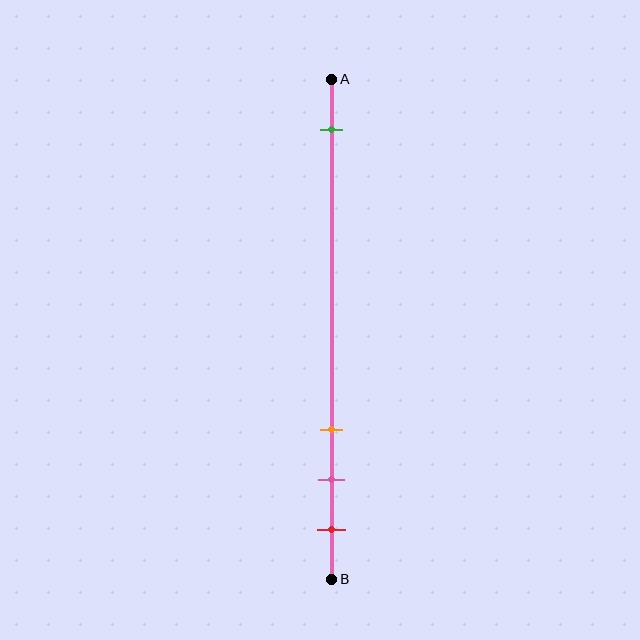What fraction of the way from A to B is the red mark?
The red mark is approximately 90% (0.9) of the way from A to B.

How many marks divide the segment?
There are 4 marks dividing the segment.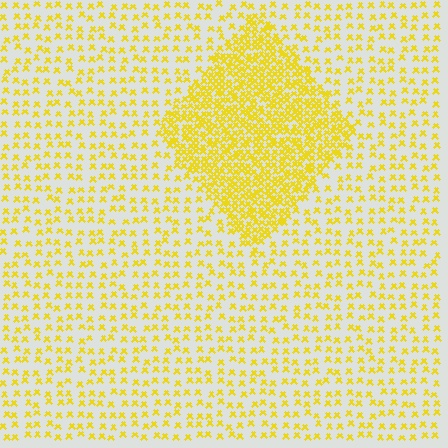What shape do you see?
I see a diamond.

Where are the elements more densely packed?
The elements are more densely packed inside the diamond boundary.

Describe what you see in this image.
The image contains small yellow elements arranged at two different densities. A diamond-shaped region is visible where the elements are more densely packed than the surrounding area.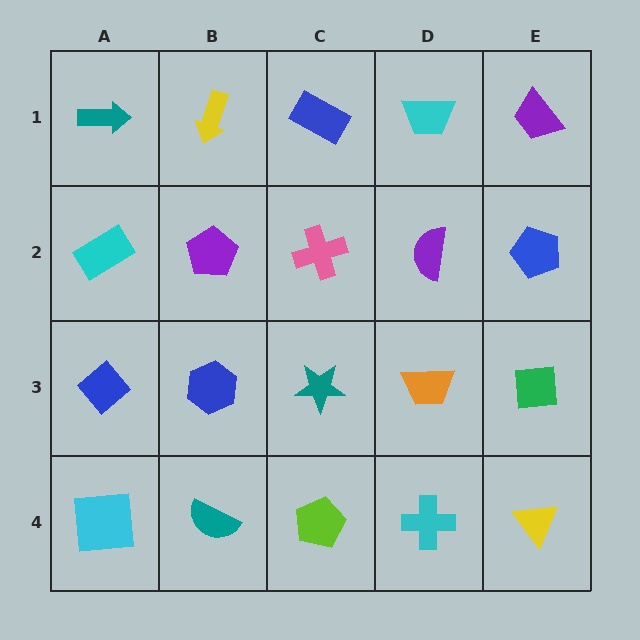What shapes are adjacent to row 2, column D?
A cyan trapezoid (row 1, column D), an orange trapezoid (row 3, column D), a pink cross (row 2, column C), a blue pentagon (row 2, column E).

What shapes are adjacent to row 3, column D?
A purple semicircle (row 2, column D), a cyan cross (row 4, column D), a teal star (row 3, column C), a green square (row 3, column E).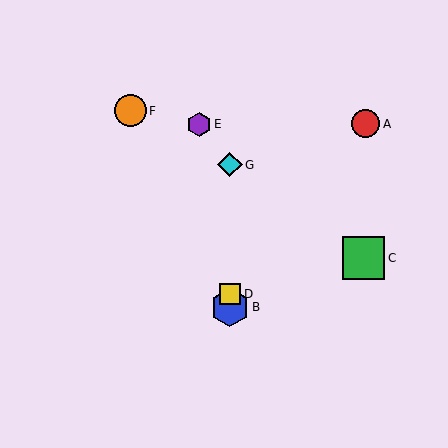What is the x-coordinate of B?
Object B is at x≈230.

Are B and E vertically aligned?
No, B is at x≈230 and E is at x≈199.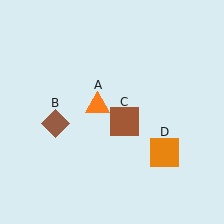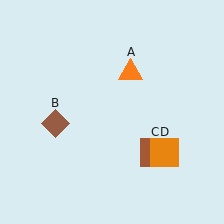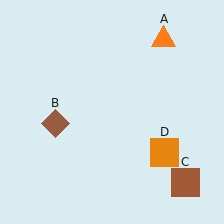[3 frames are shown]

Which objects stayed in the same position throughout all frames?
Brown diamond (object B) and orange square (object D) remained stationary.